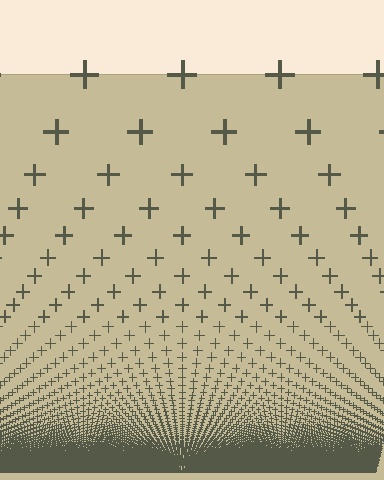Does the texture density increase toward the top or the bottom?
Density increases toward the bottom.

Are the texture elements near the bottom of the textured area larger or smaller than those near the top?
Smaller. The gradient is inverted — elements near the bottom are smaller and denser.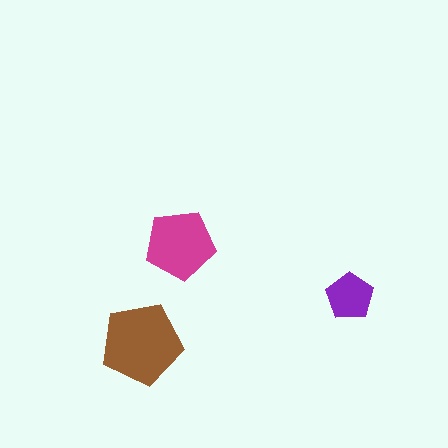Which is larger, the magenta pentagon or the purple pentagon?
The magenta one.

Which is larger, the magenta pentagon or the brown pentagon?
The brown one.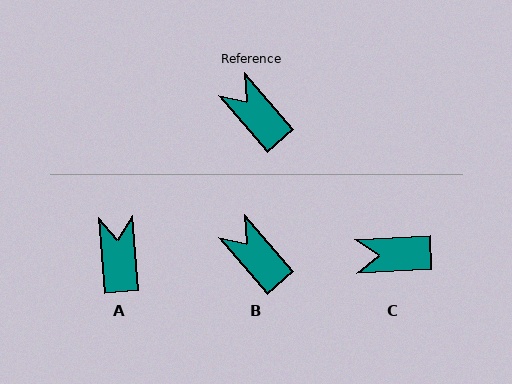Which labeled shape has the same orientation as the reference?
B.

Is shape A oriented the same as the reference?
No, it is off by about 37 degrees.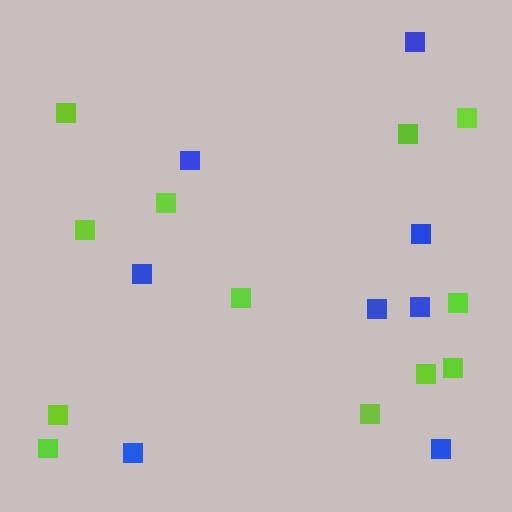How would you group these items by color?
There are 2 groups: one group of blue squares (8) and one group of lime squares (12).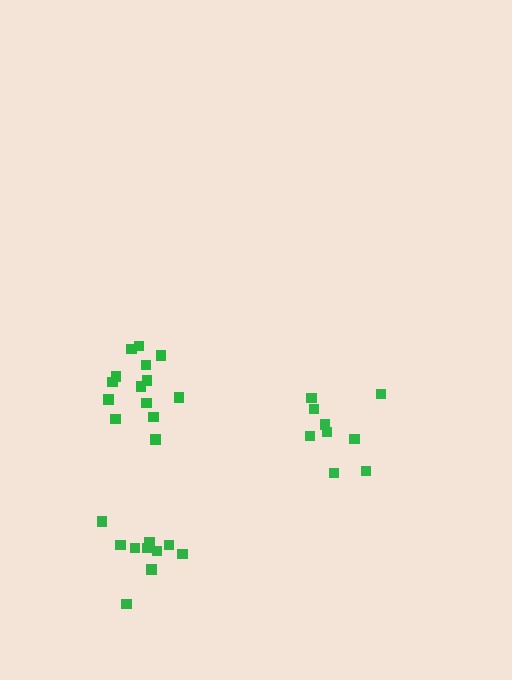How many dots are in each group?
Group 1: 14 dots, Group 2: 10 dots, Group 3: 9 dots (33 total).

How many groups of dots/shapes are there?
There are 3 groups.